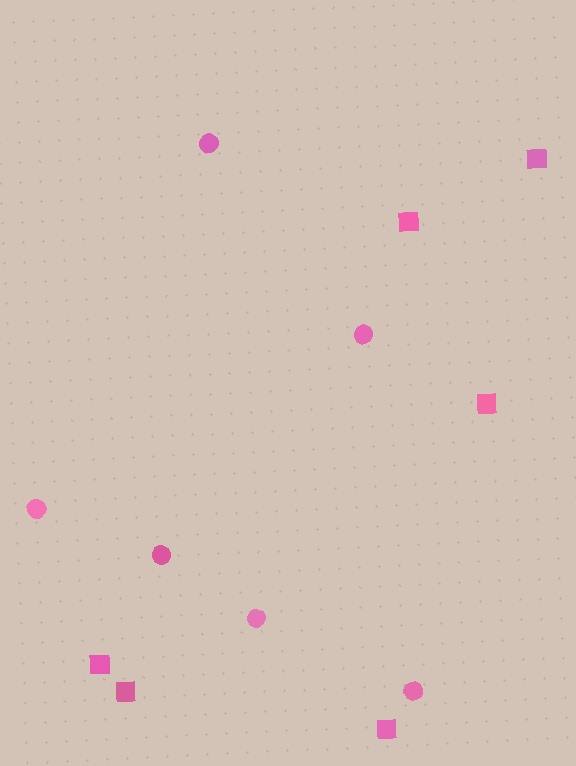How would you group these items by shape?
There are 2 groups: one group of circles (6) and one group of squares (6).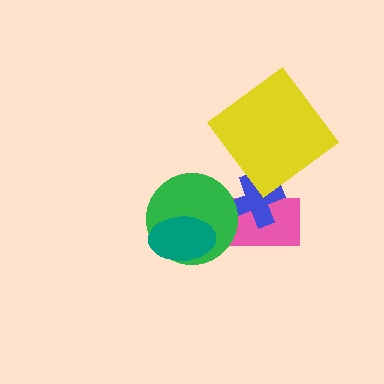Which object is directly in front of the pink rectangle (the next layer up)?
The blue cross is directly in front of the pink rectangle.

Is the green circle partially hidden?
Yes, it is partially covered by another shape.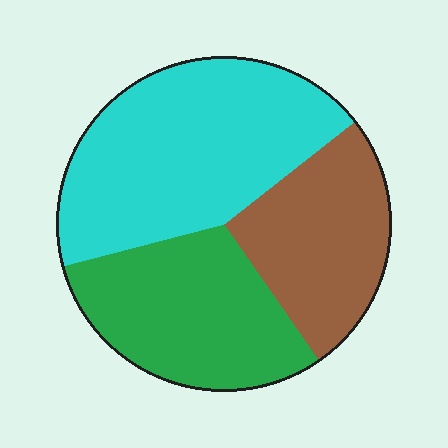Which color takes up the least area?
Brown, at roughly 25%.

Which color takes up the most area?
Cyan, at roughly 45%.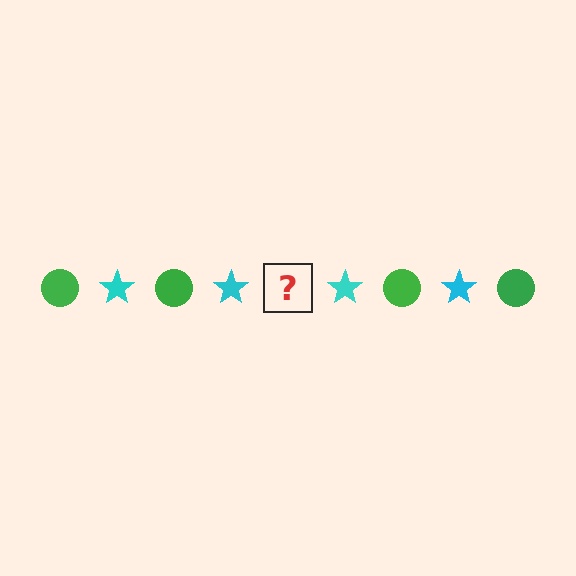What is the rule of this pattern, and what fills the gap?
The rule is that the pattern alternates between green circle and cyan star. The gap should be filled with a green circle.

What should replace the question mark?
The question mark should be replaced with a green circle.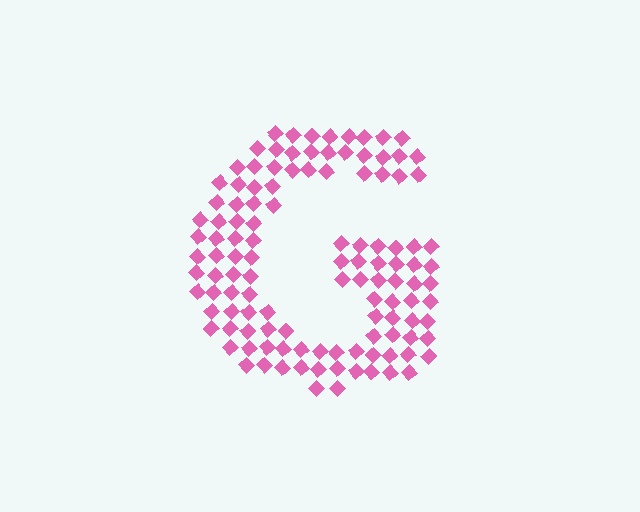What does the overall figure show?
The overall figure shows the letter G.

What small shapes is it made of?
It is made of small diamonds.